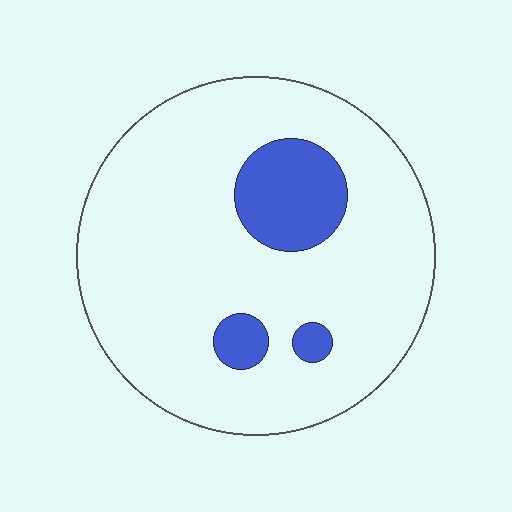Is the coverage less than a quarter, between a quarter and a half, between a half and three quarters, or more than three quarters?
Less than a quarter.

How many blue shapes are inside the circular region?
3.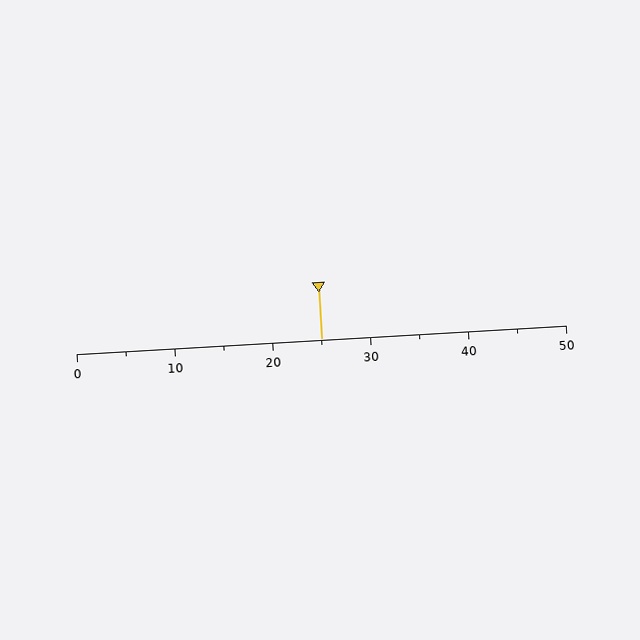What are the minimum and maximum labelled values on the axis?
The axis runs from 0 to 50.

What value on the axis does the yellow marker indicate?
The marker indicates approximately 25.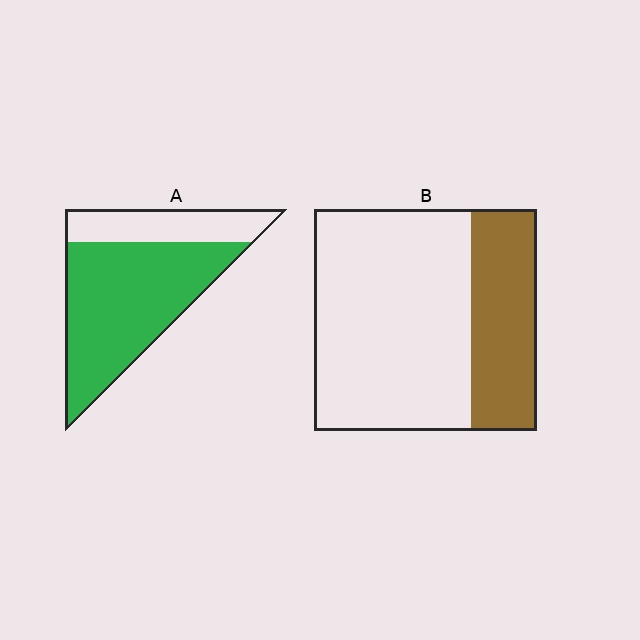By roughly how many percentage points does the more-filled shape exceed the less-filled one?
By roughly 45 percentage points (A over B).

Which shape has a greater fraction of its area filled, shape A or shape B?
Shape A.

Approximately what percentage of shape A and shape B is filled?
A is approximately 75% and B is approximately 30%.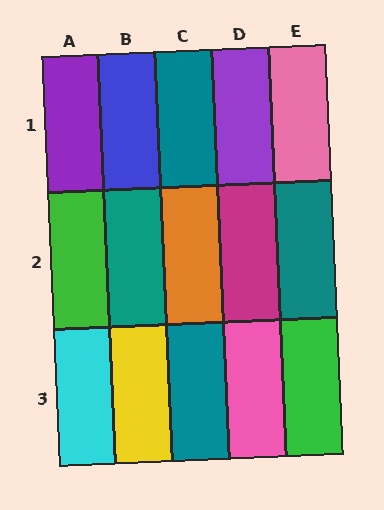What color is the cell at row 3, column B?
Yellow.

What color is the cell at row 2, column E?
Teal.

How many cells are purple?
2 cells are purple.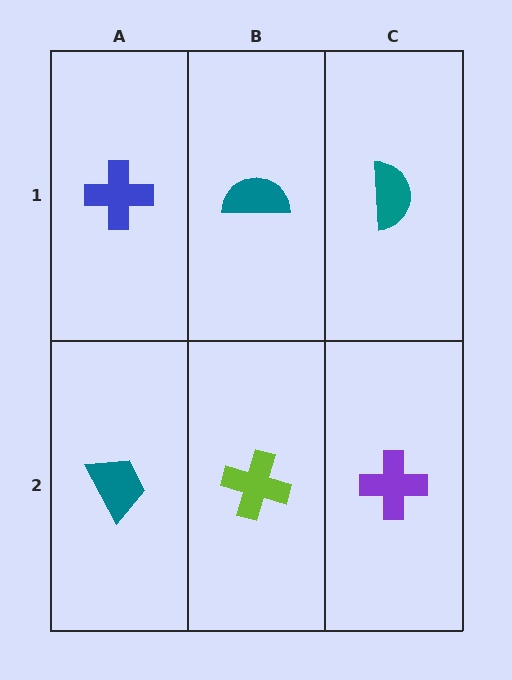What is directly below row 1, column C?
A purple cross.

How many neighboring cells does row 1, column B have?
3.